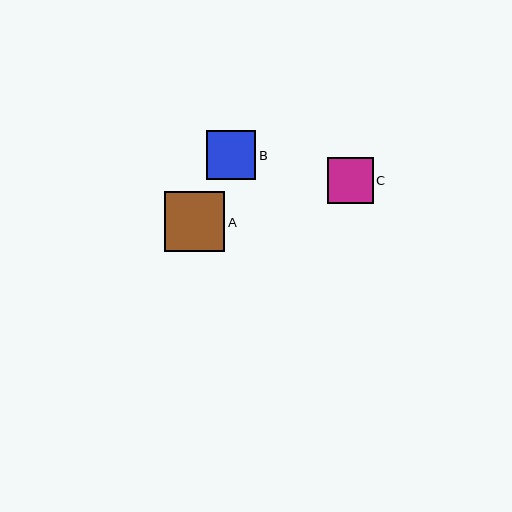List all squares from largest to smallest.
From largest to smallest: A, B, C.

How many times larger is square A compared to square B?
Square A is approximately 1.2 times the size of square B.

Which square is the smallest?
Square C is the smallest with a size of approximately 46 pixels.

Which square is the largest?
Square A is the largest with a size of approximately 60 pixels.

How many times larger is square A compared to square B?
Square A is approximately 1.2 times the size of square B.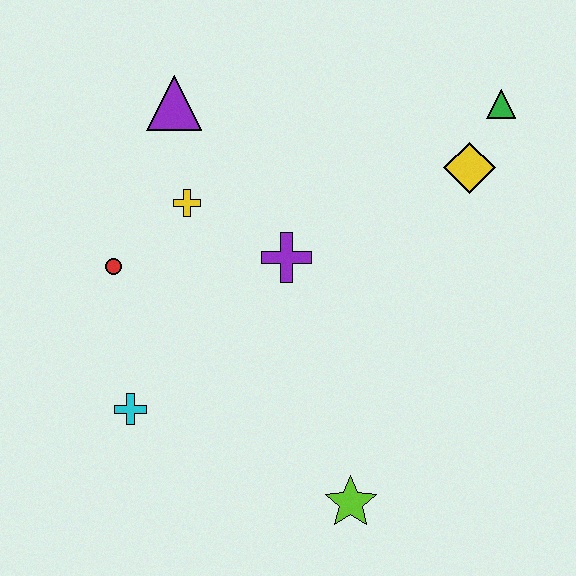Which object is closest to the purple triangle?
The yellow cross is closest to the purple triangle.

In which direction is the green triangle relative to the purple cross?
The green triangle is to the right of the purple cross.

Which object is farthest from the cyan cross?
The green triangle is farthest from the cyan cross.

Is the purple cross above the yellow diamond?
No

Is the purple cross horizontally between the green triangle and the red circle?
Yes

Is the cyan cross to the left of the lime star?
Yes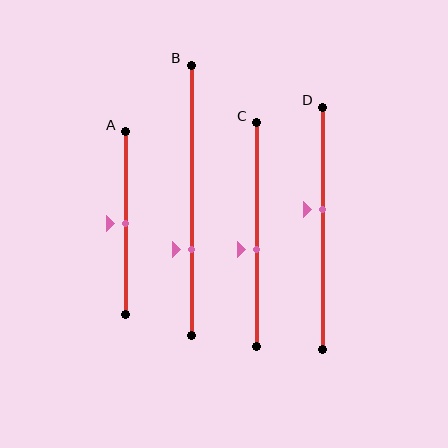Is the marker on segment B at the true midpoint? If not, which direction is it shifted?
No, the marker on segment B is shifted downward by about 18% of the segment length.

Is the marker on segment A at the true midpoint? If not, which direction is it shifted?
Yes, the marker on segment A is at the true midpoint.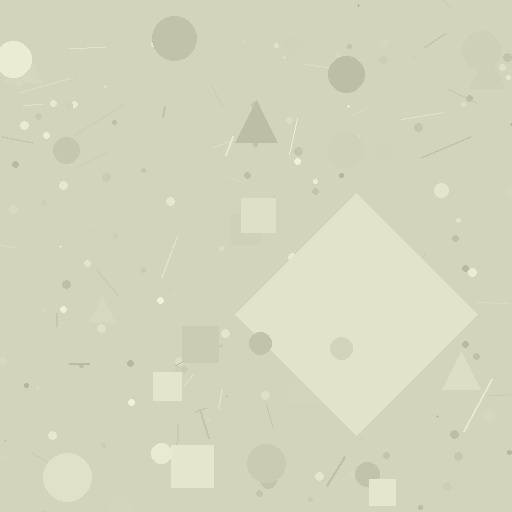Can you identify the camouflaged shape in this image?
The camouflaged shape is a diamond.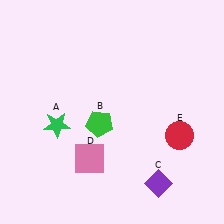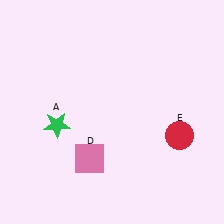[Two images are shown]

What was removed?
The green pentagon (B), the purple diamond (C) were removed in Image 2.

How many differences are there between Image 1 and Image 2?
There are 2 differences between the two images.